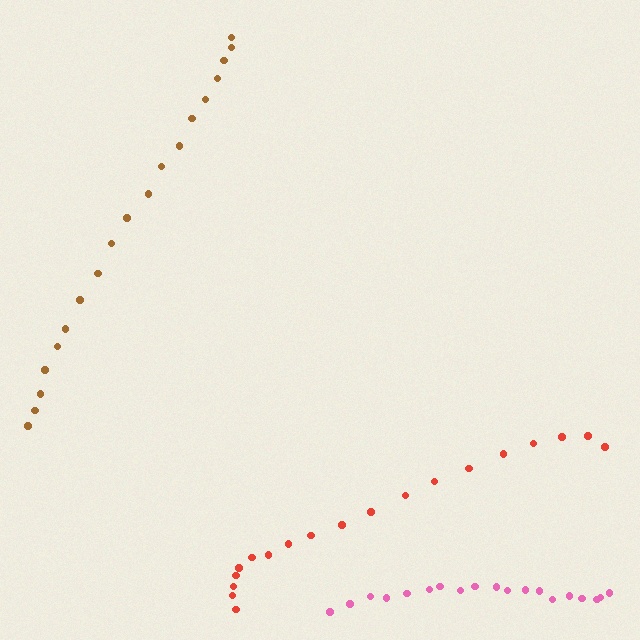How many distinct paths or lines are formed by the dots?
There are 3 distinct paths.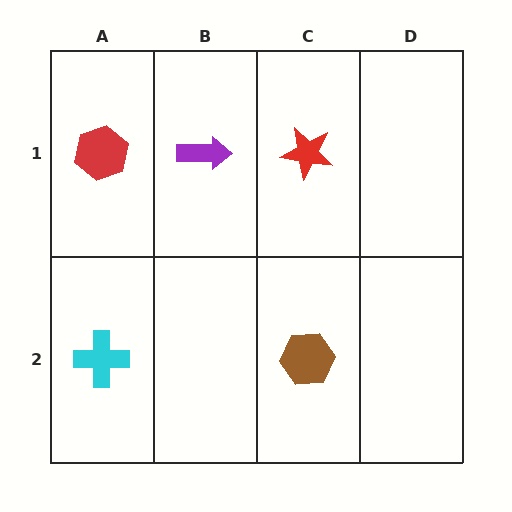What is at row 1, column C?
A red star.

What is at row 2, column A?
A cyan cross.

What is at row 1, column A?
A red hexagon.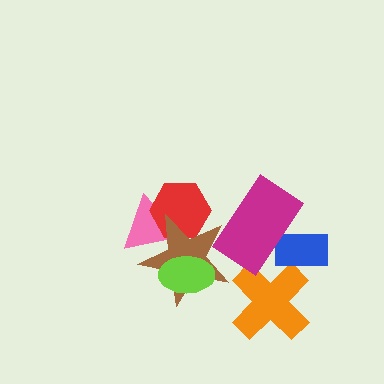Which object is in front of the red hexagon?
The brown star is in front of the red hexagon.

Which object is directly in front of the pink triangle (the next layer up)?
The red hexagon is directly in front of the pink triangle.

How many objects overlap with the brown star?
4 objects overlap with the brown star.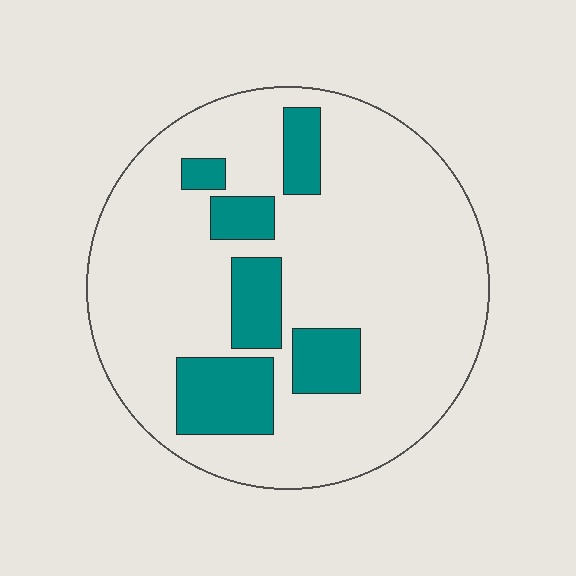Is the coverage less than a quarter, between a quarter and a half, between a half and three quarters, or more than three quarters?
Less than a quarter.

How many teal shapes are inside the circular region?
6.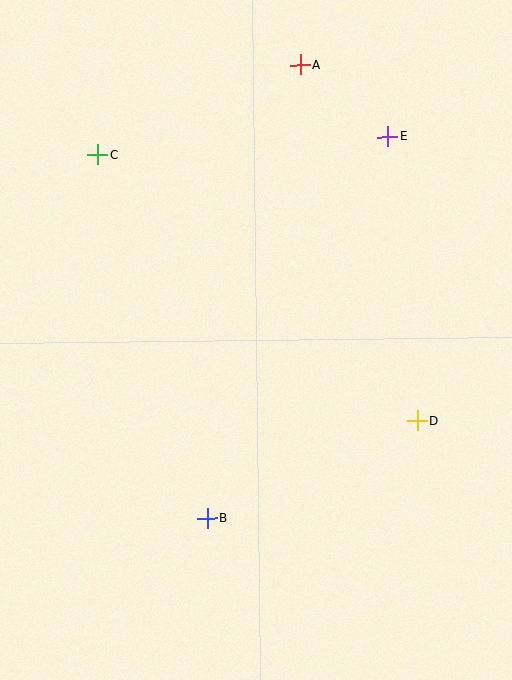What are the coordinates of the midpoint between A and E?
The midpoint between A and E is at (344, 101).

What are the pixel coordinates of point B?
Point B is at (208, 518).